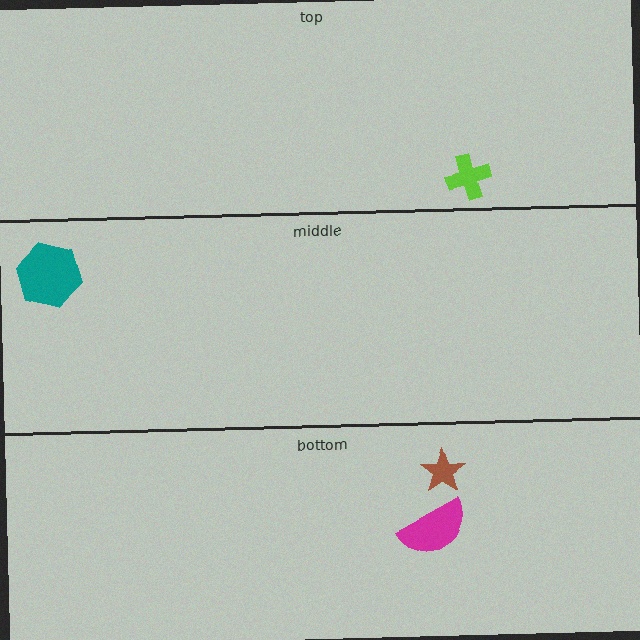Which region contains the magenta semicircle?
The bottom region.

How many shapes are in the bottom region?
2.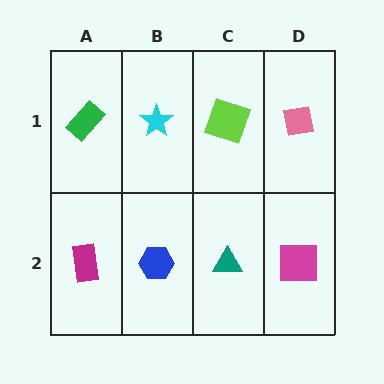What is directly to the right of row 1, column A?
A cyan star.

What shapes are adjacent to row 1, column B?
A blue hexagon (row 2, column B), a green rectangle (row 1, column A), a lime square (row 1, column C).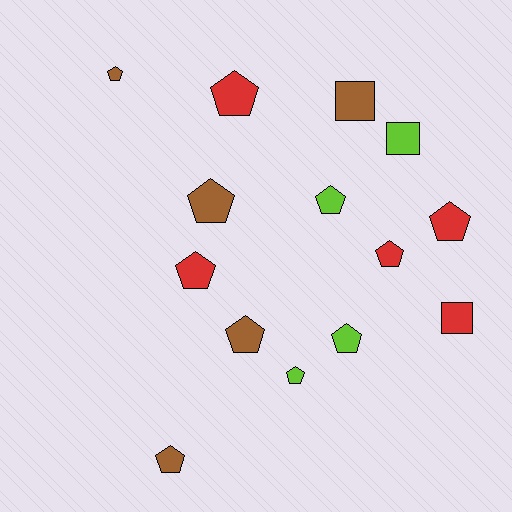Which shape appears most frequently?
Pentagon, with 11 objects.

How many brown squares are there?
There is 1 brown square.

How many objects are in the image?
There are 14 objects.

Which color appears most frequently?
Red, with 5 objects.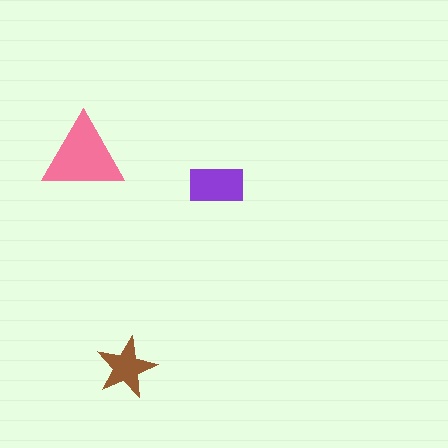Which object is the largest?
The pink triangle.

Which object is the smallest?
The brown star.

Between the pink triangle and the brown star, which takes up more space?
The pink triangle.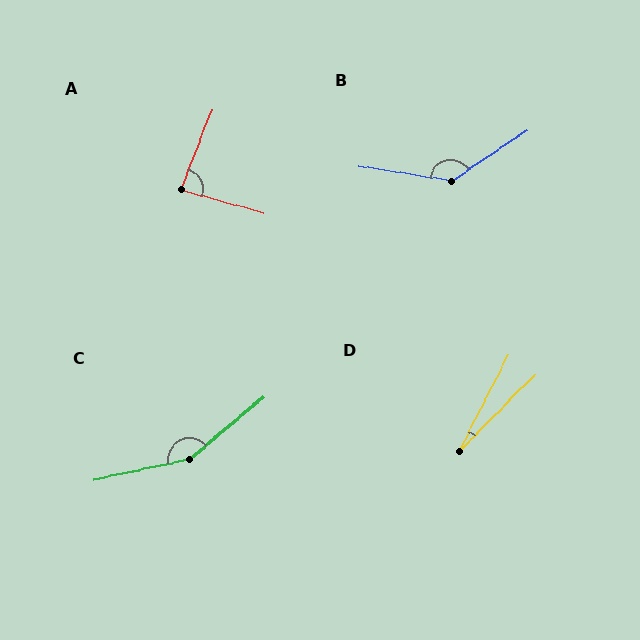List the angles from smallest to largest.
D (18°), A (84°), B (137°), C (152°).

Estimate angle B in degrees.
Approximately 137 degrees.